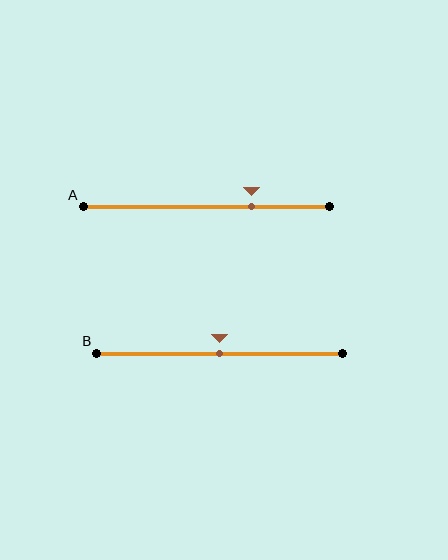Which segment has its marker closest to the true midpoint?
Segment B has its marker closest to the true midpoint.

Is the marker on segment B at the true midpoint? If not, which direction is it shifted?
Yes, the marker on segment B is at the true midpoint.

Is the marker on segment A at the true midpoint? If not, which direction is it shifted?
No, the marker on segment A is shifted to the right by about 18% of the segment length.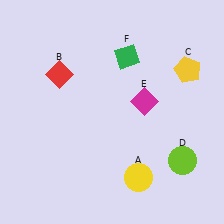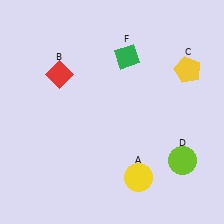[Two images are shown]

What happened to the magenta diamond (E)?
The magenta diamond (E) was removed in Image 2. It was in the top-right area of Image 1.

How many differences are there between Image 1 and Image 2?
There is 1 difference between the two images.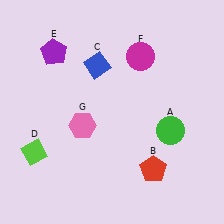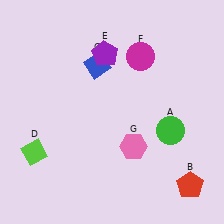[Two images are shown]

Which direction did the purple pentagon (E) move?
The purple pentagon (E) moved right.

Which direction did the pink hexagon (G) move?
The pink hexagon (G) moved right.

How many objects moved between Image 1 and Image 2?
3 objects moved between the two images.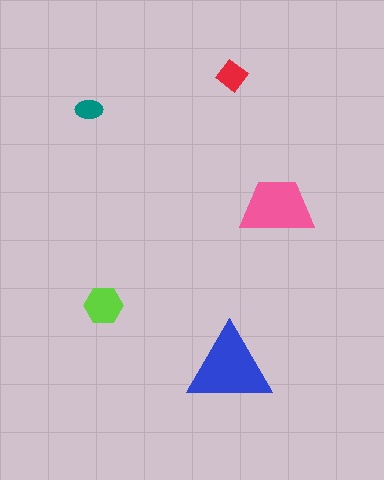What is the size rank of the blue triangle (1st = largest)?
1st.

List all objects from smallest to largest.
The teal ellipse, the red diamond, the lime hexagon, the pink trapezoid, the blue triangle.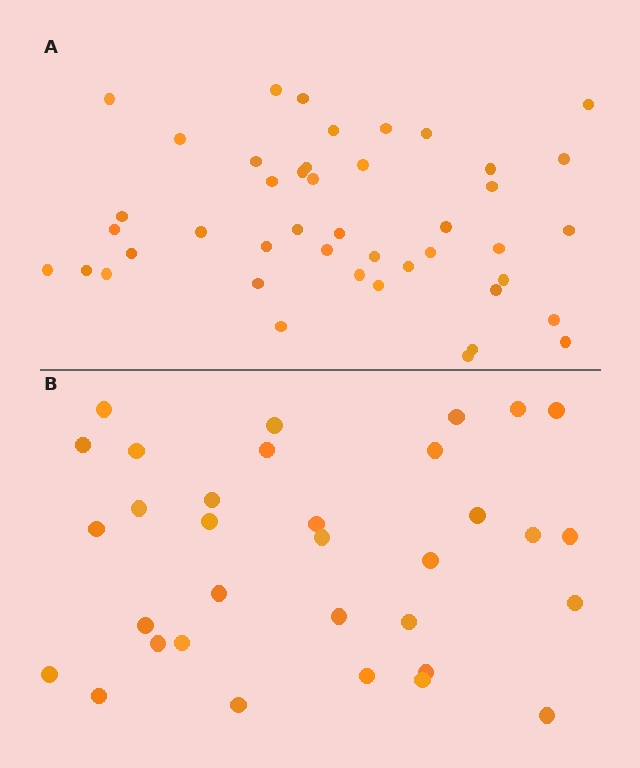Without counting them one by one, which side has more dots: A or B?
Region A (the top region) has more dots.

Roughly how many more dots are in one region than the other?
Region A has roughly 12 or so more dots than region B.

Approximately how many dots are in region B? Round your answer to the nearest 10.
About 30 dots. (The exact count is 33, which rounds to 30.)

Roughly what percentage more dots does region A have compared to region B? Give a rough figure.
About 35% more.